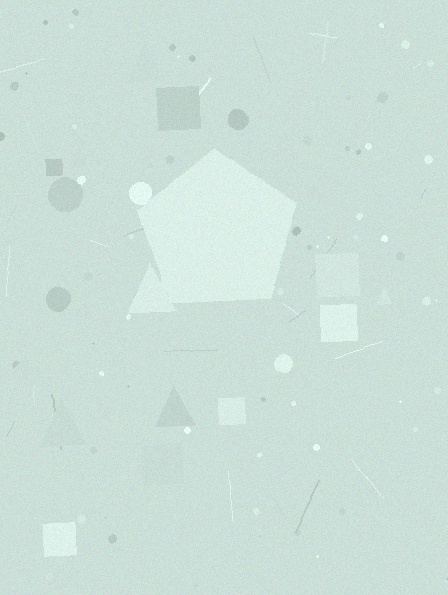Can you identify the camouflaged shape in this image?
The camouflaged shape is a pentagon.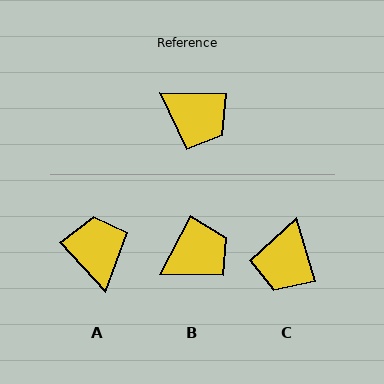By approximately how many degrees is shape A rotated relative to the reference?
Approximately 133 degrees counter-clockwise.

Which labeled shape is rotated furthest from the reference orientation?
A, about 133 degrees away.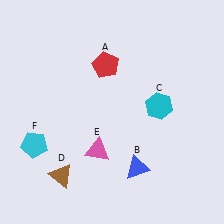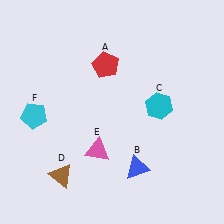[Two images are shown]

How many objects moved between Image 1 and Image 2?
1 object moved between the two images.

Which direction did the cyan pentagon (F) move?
The cyan pentagon (F) moved up.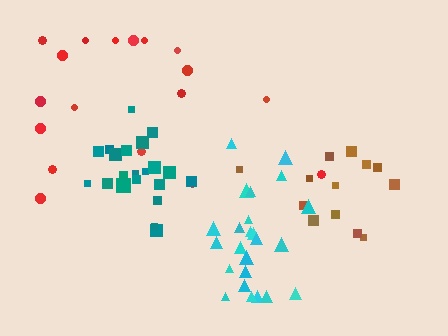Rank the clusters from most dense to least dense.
teal, cyan, brown, red.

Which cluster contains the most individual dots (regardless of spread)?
Cyan (24).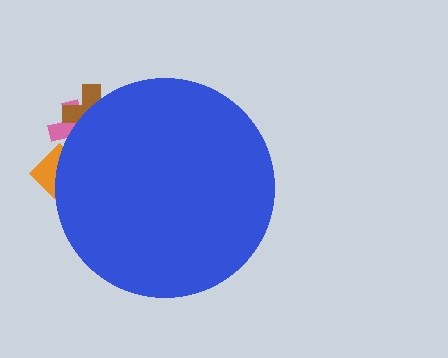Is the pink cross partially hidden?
Yes, the pink cross is partially hidden behind the blue circle.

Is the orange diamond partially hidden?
Yes, the orange diamond is partially hidden behind the blue circle.